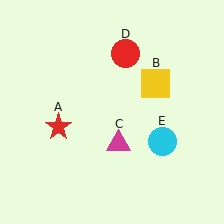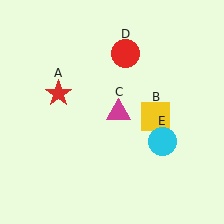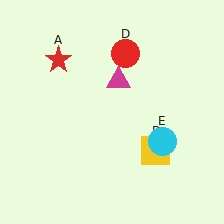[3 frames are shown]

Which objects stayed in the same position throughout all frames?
Red circle (object D) and cyan circle (object E) remained stationary.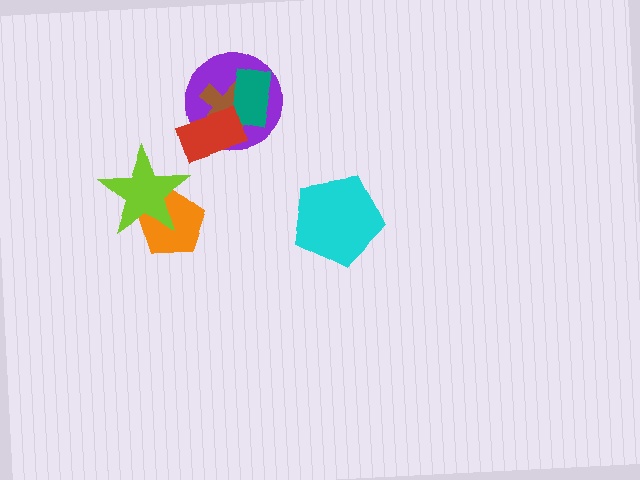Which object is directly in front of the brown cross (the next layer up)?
The teal rectangle is directly in front of the brown cross.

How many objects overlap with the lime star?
1 object overlaps with the lime star.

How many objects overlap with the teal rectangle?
2 objects overlap with the teal rectangle.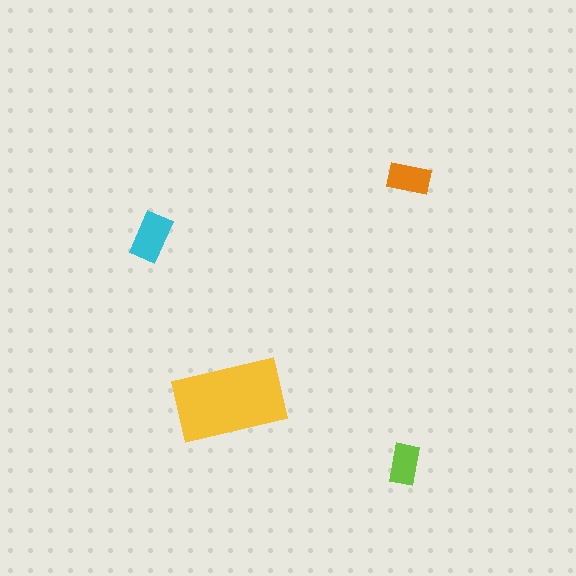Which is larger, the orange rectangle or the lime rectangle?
The orange one.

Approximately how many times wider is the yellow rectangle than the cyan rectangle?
About 2.5 times wider.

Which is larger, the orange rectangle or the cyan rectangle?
The cyan one.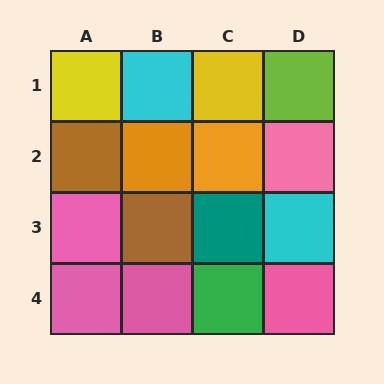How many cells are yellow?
2 cells are yellow.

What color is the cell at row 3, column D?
Cyan.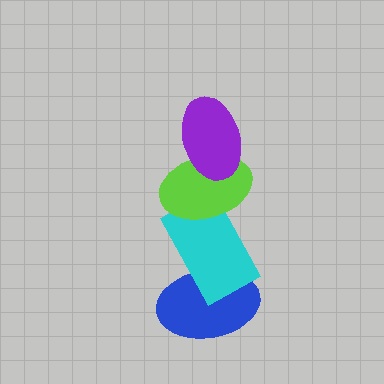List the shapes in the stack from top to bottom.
From top to bottom: the purple ellipse, the lime ellipse, the cyan rectangle, the blue ellipse.